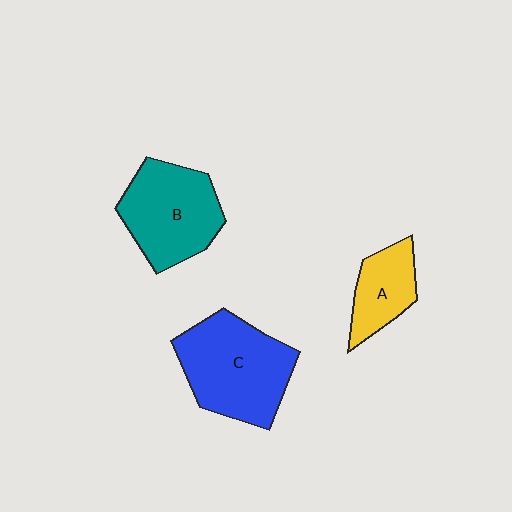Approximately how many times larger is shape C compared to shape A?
Approximately 2.0 times.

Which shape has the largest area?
Shape C (blue).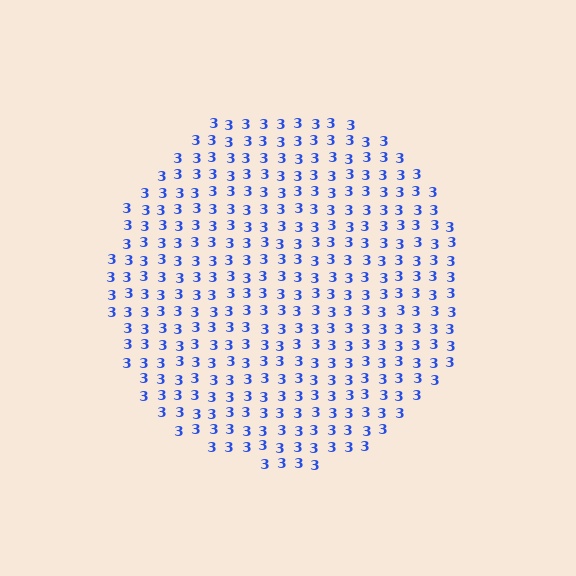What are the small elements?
The small elements are digit 3's.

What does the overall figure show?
The overall figure shows a circle.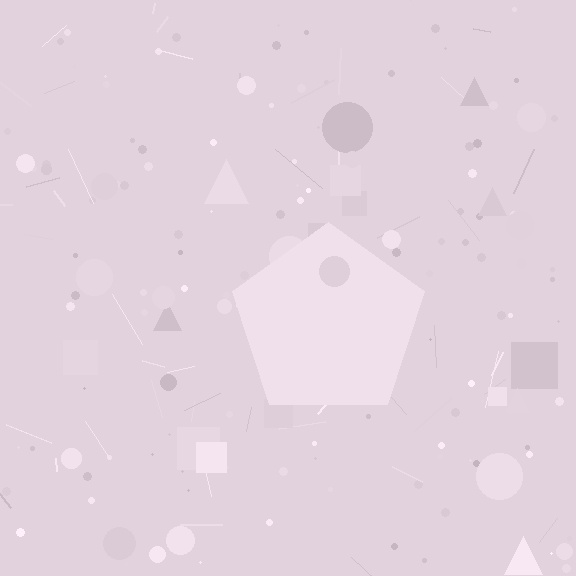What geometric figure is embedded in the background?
A pentagon is embedded in the background.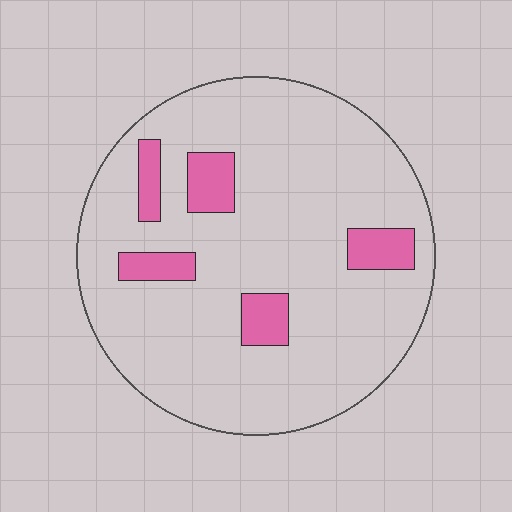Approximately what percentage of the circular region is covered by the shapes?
Approximately 10%.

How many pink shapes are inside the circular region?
5.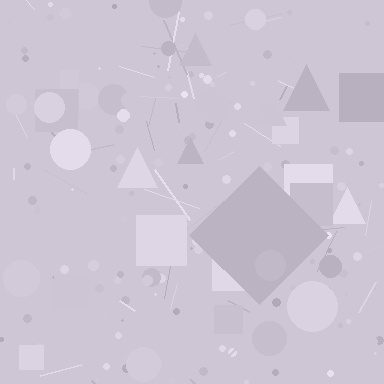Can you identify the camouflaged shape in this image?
The camouflaged shape is a diamond.